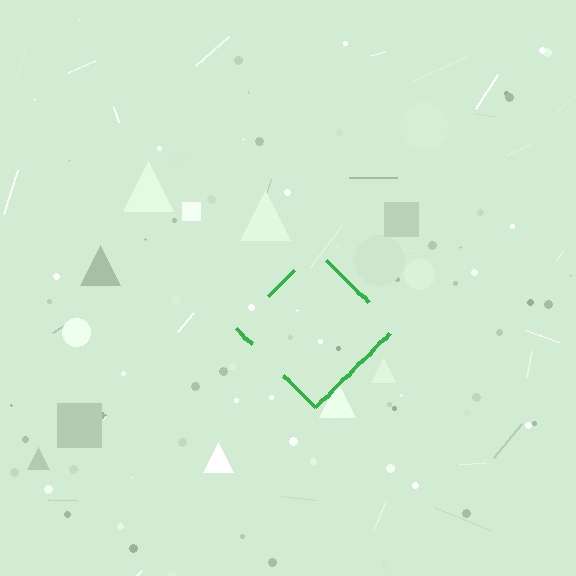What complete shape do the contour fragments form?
The contour fragments form a diamond.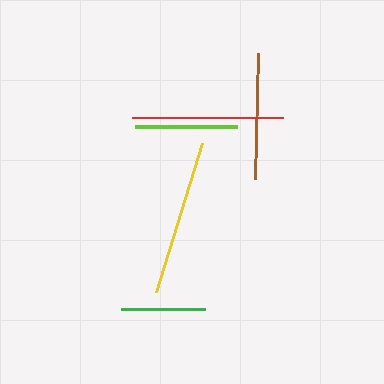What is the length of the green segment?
The green segment is approximately 84 pixels long.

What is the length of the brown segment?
The brown segment is approximately 126 pixels long.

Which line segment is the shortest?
The green line is the shortest at approximately 84 pixels.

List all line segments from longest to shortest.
From longest to shortest: yellow, red, brown, lime, green.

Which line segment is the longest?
The yellow line is the longest at approximately 156 pixels.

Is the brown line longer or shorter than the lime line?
The brown line is longer than the lime line.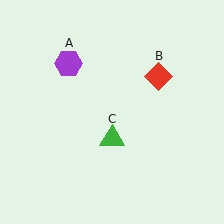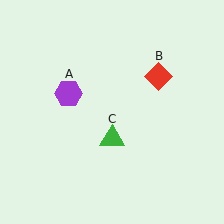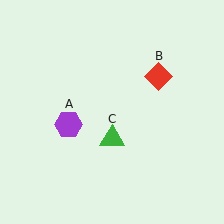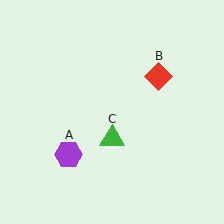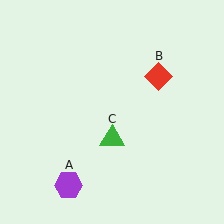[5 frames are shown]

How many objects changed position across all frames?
1 object changed position: purple hexagon (object A).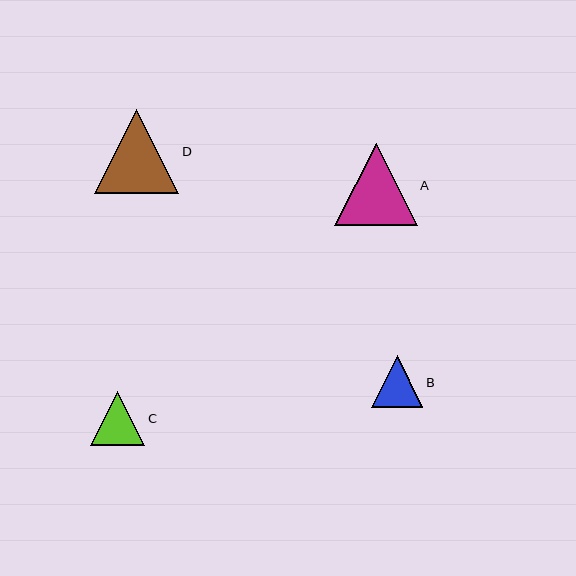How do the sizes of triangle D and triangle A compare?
Triangle D and triangle A are approximately the same size.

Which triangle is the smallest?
Triangle B is the smallest with a size of approximately 51 pixels.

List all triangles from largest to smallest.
From largest to smallest: D, A, C, B.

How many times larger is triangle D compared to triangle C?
Triangle D is approximately 1.6 times the size of triangle C.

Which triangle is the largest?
Triangle D is the largest with a size of approximately 84 pixels.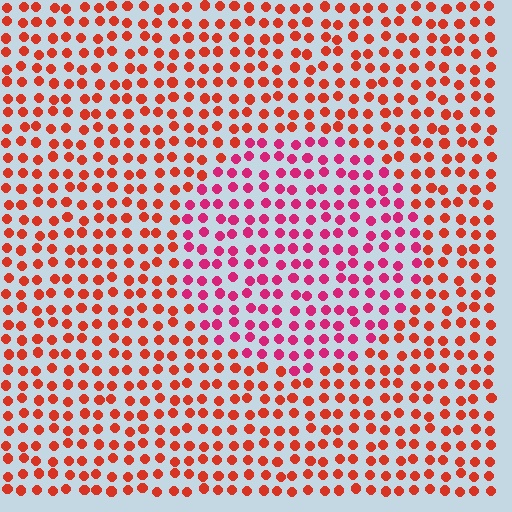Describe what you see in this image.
The image is filled with small red elements in a uniform arrangement. A circle-shaped region is visible where the elements are tinted to a slightly different hue, forming a subtle color boundary.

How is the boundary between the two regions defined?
The boundary is defined purely by a slight shift in hue (about 34 degrees). Spacing, size, and orientation are identical on both sides.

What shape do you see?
I see a circle.